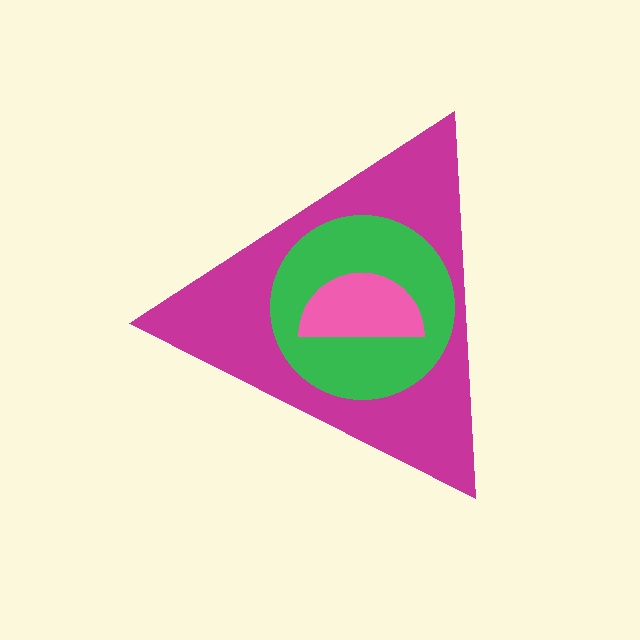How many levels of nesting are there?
3.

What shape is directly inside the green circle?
The pink semicircle.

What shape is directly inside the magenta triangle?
The green circle.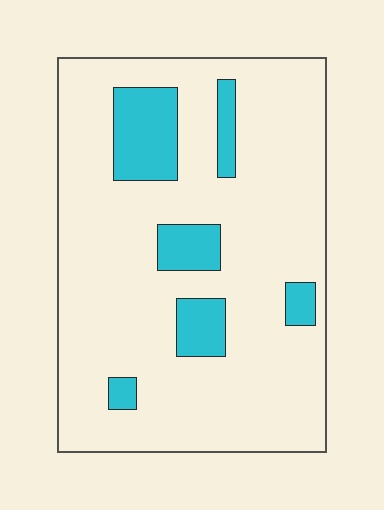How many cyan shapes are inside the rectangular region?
6.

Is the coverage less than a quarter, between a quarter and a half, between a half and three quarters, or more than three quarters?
Less than a quarter.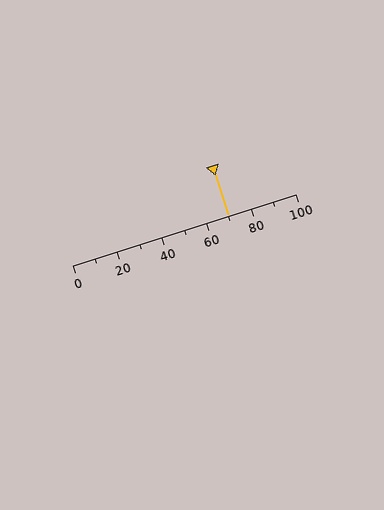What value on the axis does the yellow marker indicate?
The marker indicates approximately 70.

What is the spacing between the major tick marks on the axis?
The major ticks are spaced 20 apart.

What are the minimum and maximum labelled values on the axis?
The axis runs from 0 to 100.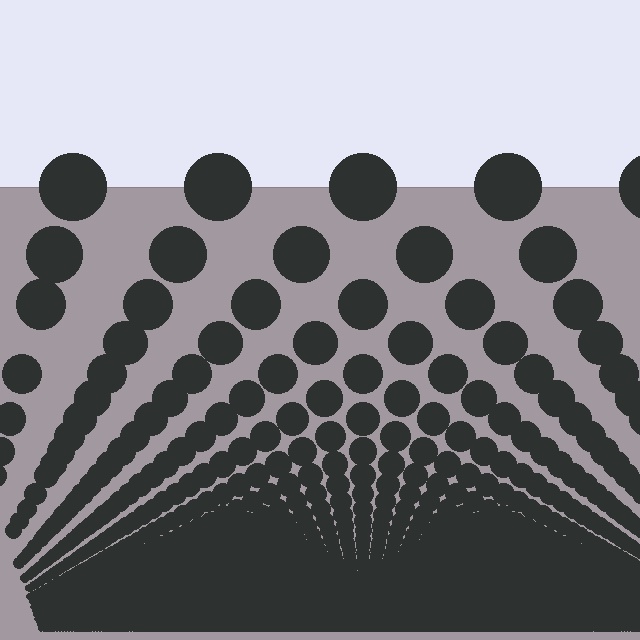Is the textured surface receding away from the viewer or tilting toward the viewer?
The surface appears to tilt toward the viewer. Texture elements get larger and sparser toward the top.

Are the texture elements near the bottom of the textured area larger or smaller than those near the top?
Smaller. The gradient is inverted — elements near the bottom are smaller and denser.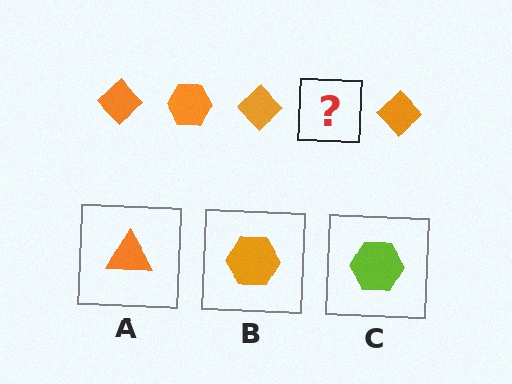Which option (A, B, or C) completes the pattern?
B.